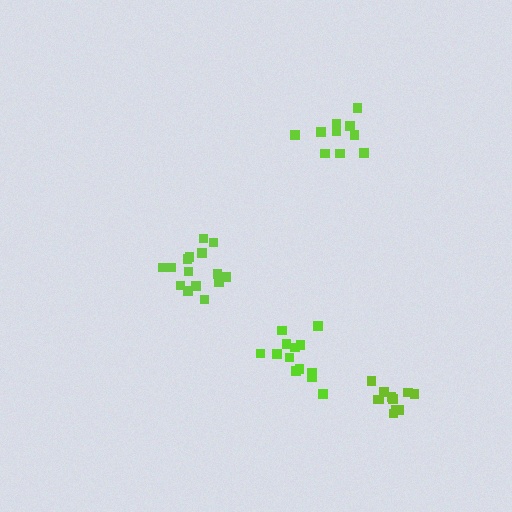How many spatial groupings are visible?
There are 4 spatial groupings.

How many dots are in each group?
Group 1: 16 dots, Group 2: 11 dots, Group 3: 13 dots, Group 4: 10 dots (50 total).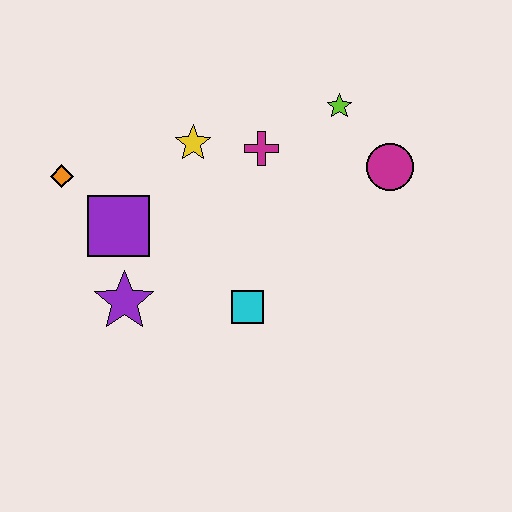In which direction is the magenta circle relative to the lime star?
The magenta circle is below the lime star.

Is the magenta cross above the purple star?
Yes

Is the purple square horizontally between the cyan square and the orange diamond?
Yes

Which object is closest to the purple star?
The purple square is closest to the purple star.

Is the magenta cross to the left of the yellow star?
No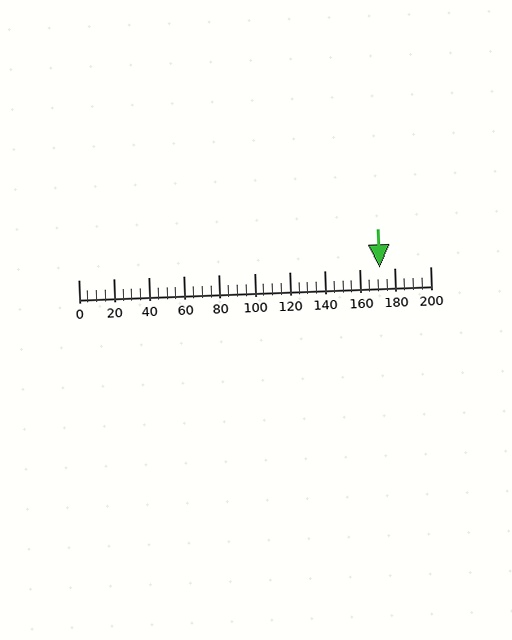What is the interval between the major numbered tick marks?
The major tick marks are spaced 20 units apart.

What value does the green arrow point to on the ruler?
The green arrow points to approximately 171.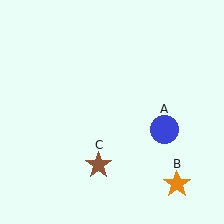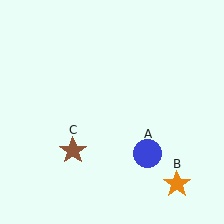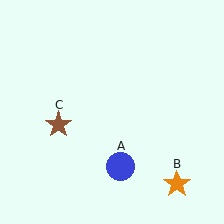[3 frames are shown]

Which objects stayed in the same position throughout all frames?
Orange star (object B) remained stationary.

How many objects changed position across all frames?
2 objects changed position: blue circle (object A), brown star (object C).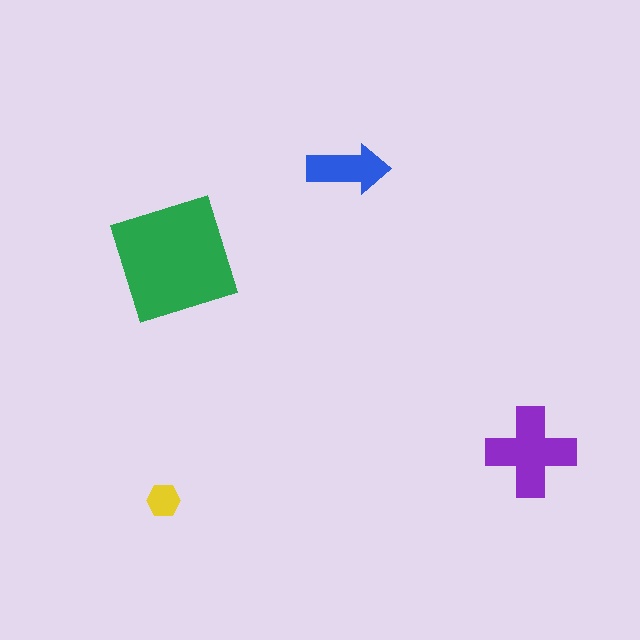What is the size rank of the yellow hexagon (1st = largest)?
4th.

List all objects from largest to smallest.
The green square, the purple cross, the blue arrow, the yellow hexagon.